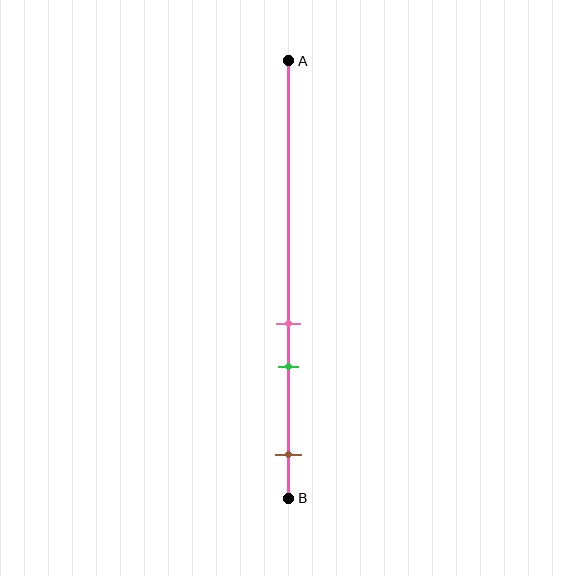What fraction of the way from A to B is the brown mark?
The brown mark is approximately 90% (0.9) of the way from A to B.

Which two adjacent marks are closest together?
The pink and green marks are the closest adjacent pair.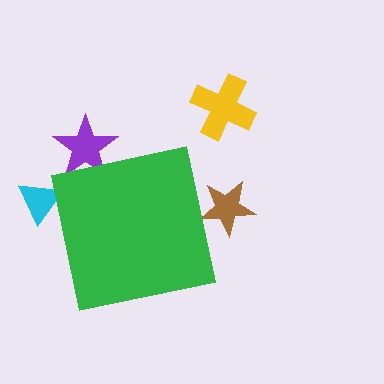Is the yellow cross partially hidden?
No, the yellow cross is fully visible.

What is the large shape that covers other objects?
A green square.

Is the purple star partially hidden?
Yes, the purple star is partially hidden behind the green square.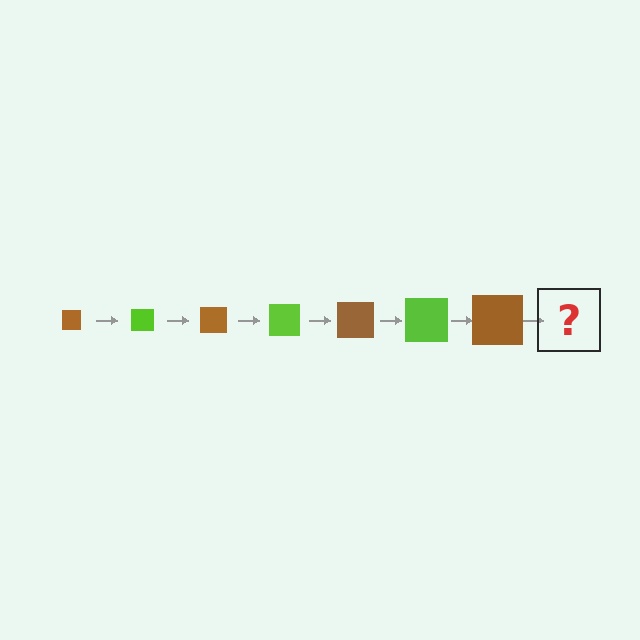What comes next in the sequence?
The next element should be a lime square, larger than the previous one.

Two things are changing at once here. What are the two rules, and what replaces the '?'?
The two rules are that the square grows larger each step and the color cycles through brown and lime. The '?' should be a lime square, larger than the previous one.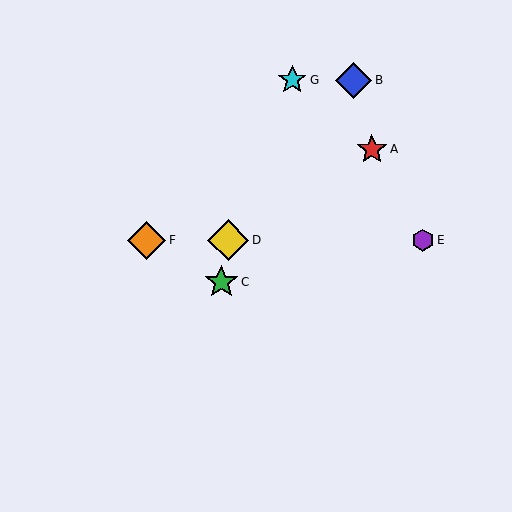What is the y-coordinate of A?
Object A is at y≈149.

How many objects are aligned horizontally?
3 objects (D, E, F) are aligned horizontally.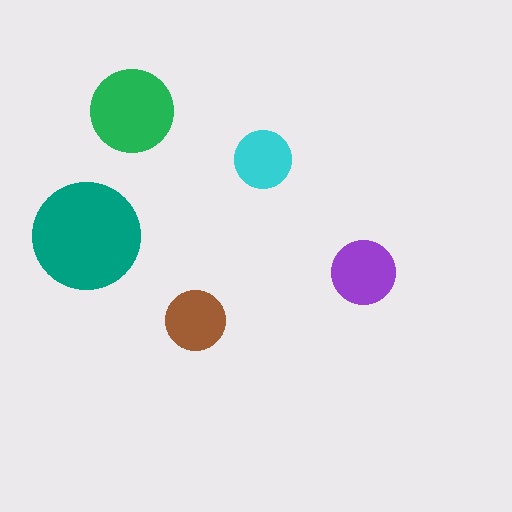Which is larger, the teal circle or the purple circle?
The teal one.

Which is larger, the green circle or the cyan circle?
The green one.